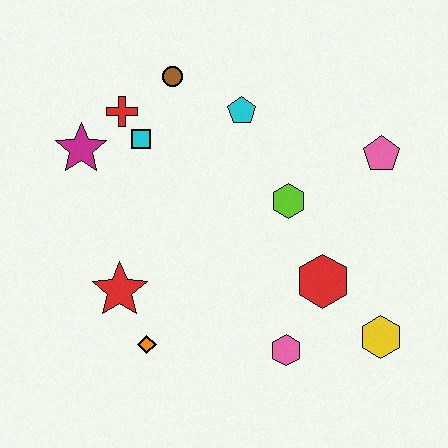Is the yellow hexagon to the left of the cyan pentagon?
No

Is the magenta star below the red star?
No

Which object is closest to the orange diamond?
The red star is closest to the orange diamond.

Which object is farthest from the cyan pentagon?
The yellow hexagon is farthest from the cyan pentagon.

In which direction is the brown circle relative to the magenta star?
The brown circle is to the right of the magenta star.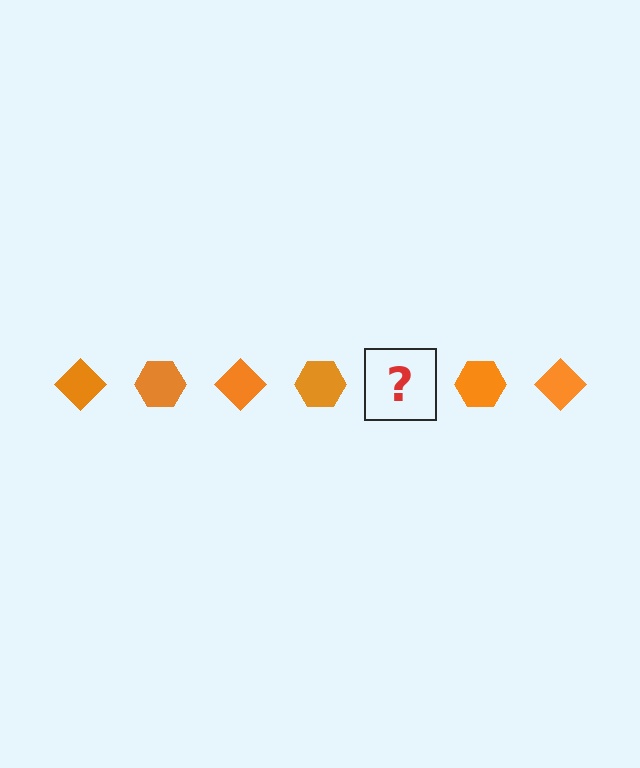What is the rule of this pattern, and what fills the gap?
The rule is that the pattern cycles through diamond, hexagon shapes in orange. The gap should be filled with an orange diamond.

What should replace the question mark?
The question mark should be replaced with an orange diamond.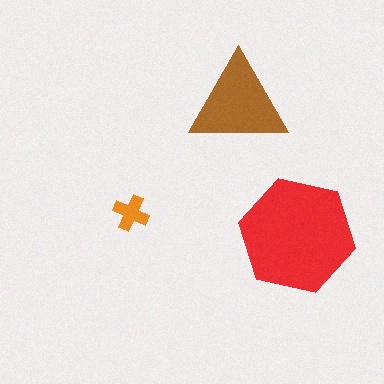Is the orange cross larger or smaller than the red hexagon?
Smaller.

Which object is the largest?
The red hexagon.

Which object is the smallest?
The orange cross.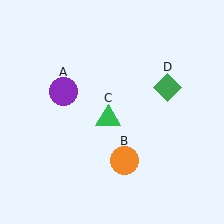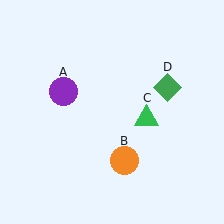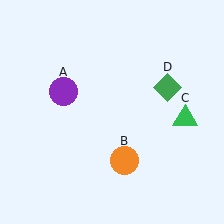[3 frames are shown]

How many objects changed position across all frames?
1 object changed position: green triangle (object C).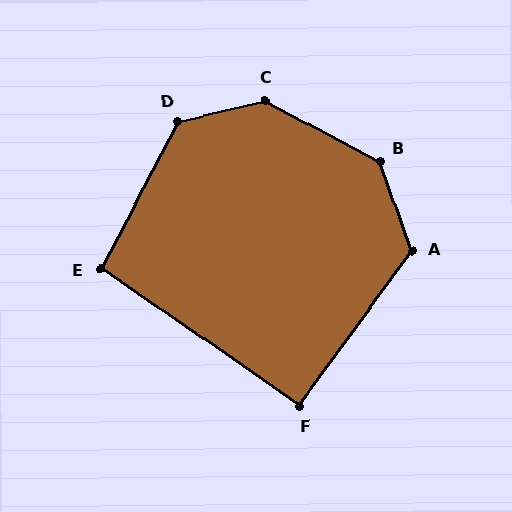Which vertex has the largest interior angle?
C, at approximately 139 degrees.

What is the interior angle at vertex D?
Approximately 131 degrees (obtuse).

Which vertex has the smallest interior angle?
F, at approximately 91 degrees.